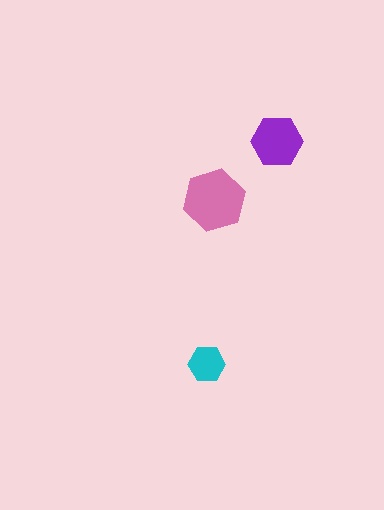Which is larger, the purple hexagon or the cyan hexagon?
The purple one.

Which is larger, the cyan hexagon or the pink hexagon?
The pink one.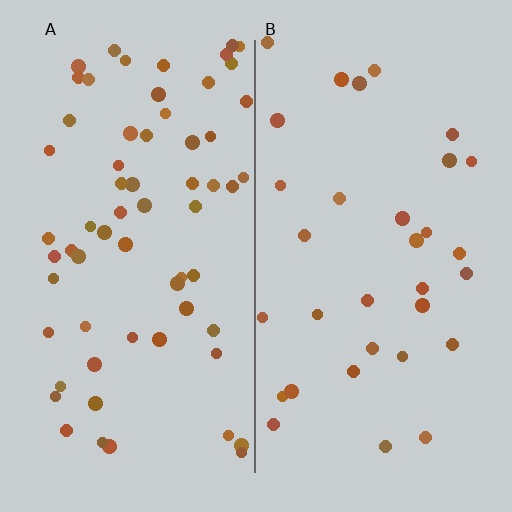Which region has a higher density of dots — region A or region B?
A (the left).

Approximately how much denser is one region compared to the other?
Approximately 2.0× — region A over region B.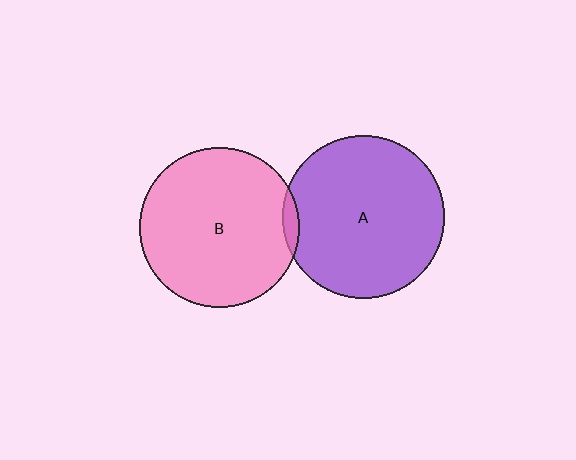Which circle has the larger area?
Circle A (purple).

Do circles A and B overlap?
Yes.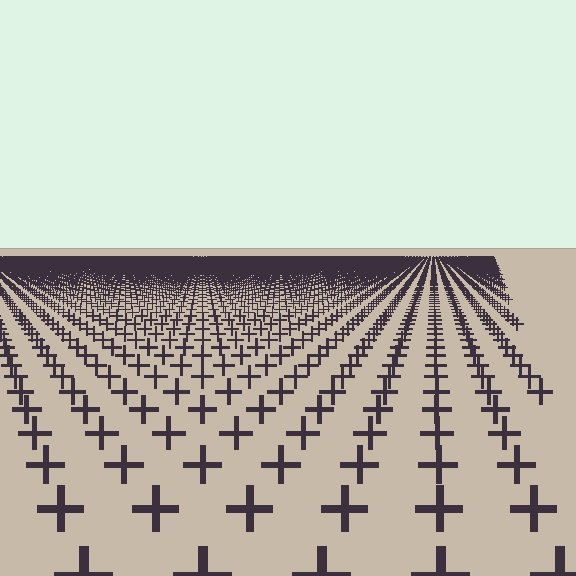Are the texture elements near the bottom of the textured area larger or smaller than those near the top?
Larger. Near the bottom, elements are closer to the viewer and appear at a bigger on-screen size.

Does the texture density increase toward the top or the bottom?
Density increases toward the top.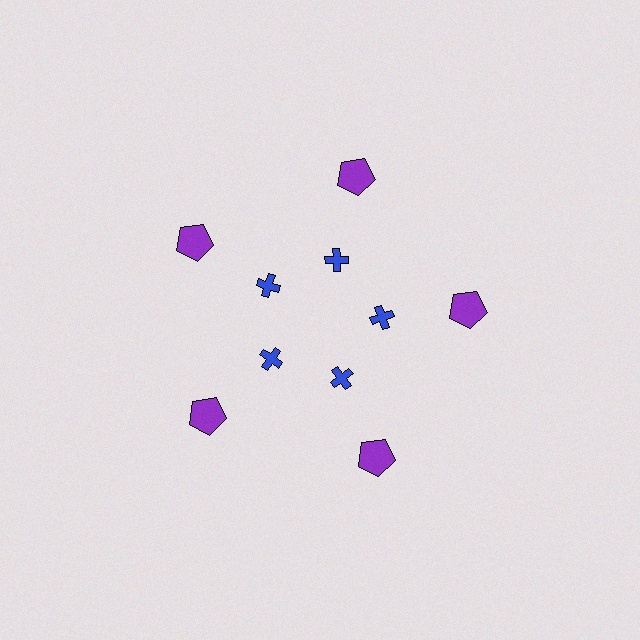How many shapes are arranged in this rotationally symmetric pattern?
There are 10 shapes, arranged in 5 groups of 2.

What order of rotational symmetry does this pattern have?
This pattern has 5-fold rotational symmetry.